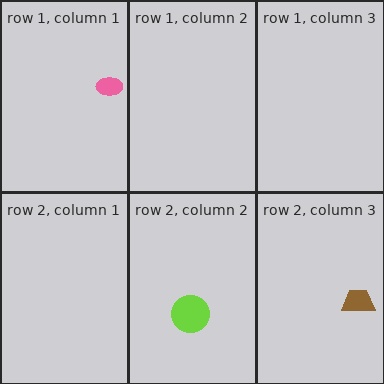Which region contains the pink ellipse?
The row 1, column 1 region.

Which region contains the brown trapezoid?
The row 2, column 3 region.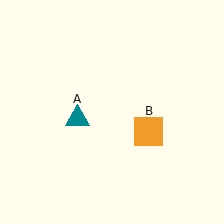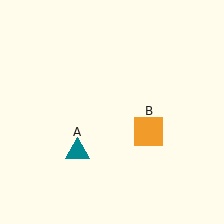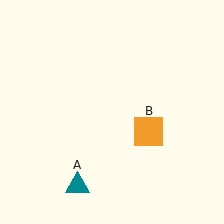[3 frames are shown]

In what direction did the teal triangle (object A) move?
The teal triangle (object A) moved down.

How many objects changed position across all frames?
1 object changed position: teal triangle (object A).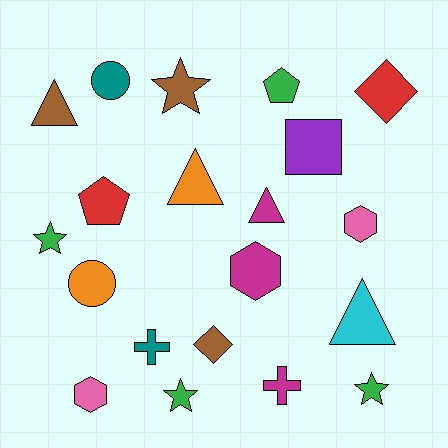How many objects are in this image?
There are 20 objects.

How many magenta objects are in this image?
There are 3 magenta objects.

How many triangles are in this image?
There are 4 triangles.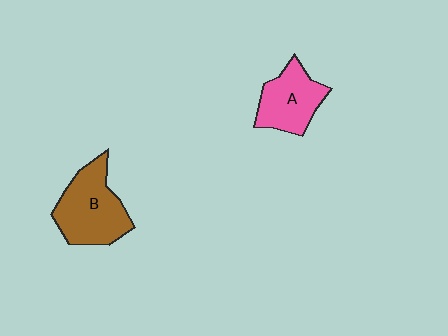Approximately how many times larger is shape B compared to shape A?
Approximately 1.3 times.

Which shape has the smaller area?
Shape A (pink).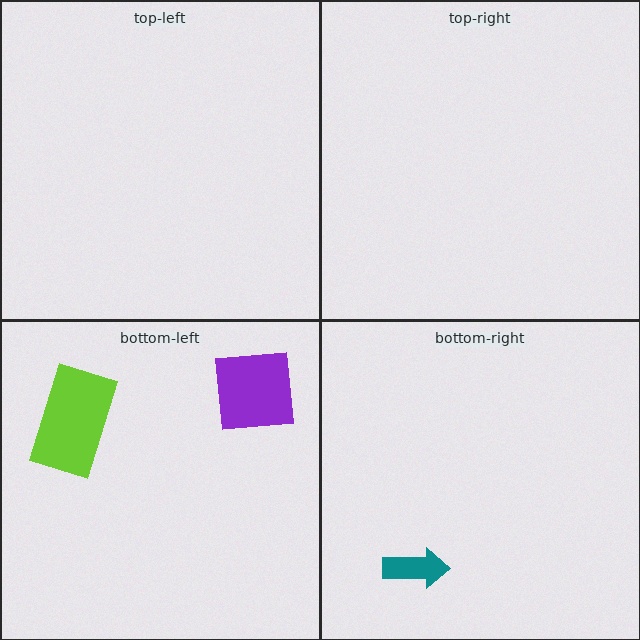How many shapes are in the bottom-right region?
1.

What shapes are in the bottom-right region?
The teal arrow.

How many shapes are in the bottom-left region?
2.